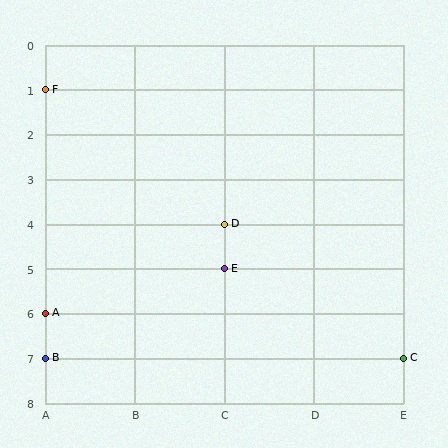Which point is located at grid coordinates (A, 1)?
Point F is at (A, 1).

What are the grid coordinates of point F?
Point F is at grid coordinates (A, 1).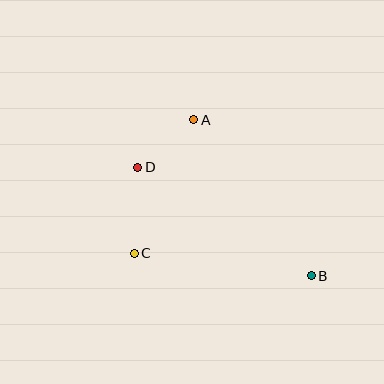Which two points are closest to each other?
Points A and D are closest to each other.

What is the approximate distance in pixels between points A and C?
The distance between A and C is approximately 146 pixels.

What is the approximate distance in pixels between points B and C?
The distance between B and C is approximately 178 pixels.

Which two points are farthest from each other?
Points B and D are farthest from each other.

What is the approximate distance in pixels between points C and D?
The distance between C and D is approximately 86 pixels.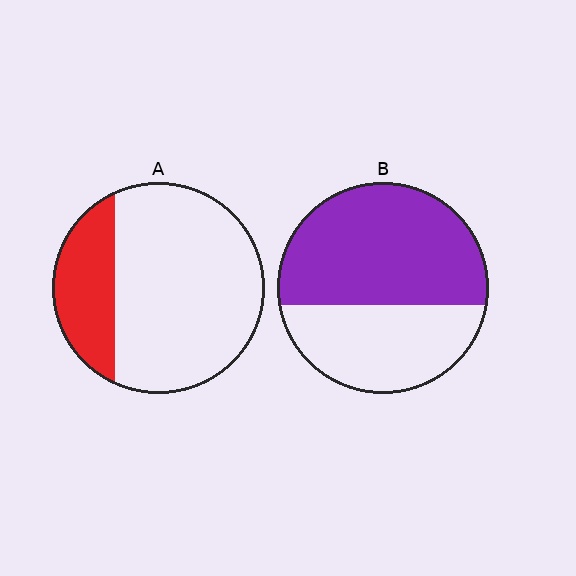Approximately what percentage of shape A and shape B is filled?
A is approximately 25% and B is approximately 60%.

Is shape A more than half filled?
No.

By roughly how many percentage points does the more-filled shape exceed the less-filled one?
By roughly 35 percentage points (B over A).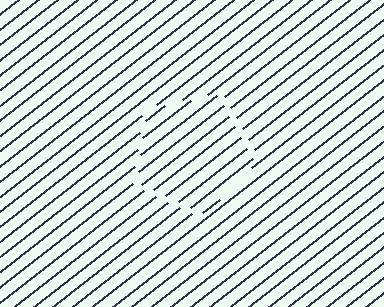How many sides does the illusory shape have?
5 sides — the line-ends trace a pentagon.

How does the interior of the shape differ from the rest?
The interior of the shape contains the same grating, shifted by half a period — the contour is defined by the phase discontinuity where line-ends from the inner and outer gratings abut.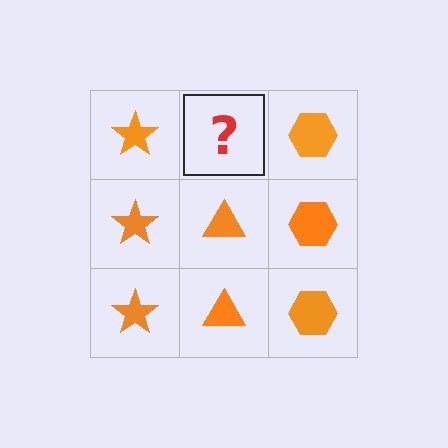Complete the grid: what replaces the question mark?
The question mark should be replaced with an orange triangle.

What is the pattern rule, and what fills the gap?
The rule is that each column has a consistent shape. The gap should be filled with an orange triangle.